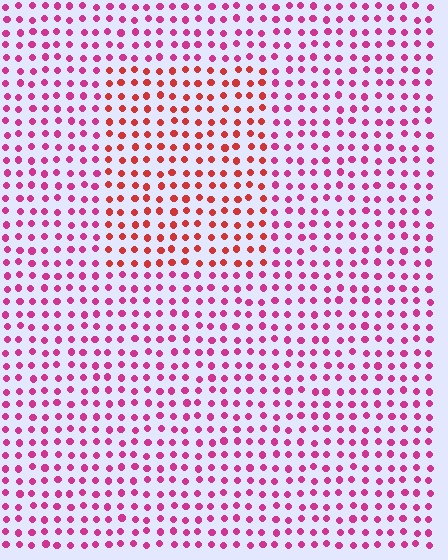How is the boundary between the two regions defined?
The boundary is defined purely by a slight shift in hue (about 35 degrees). Spacing, size, and orientation are identical on both sides.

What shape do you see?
I see a rectangle.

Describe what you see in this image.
The image is filled with small magenta elements in a uniform arrangement. A rectangle-shaped region is visible where the elements are tinted to a slightly different hue, forming a subtle color boundary.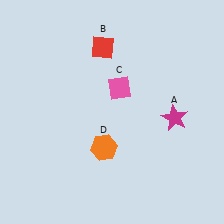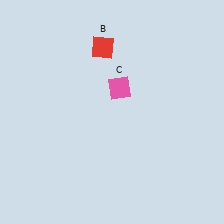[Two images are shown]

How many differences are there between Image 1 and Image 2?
There are 2 differences between the two images.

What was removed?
The magenta star (A), the orange hexagon (D) were removed in Image 2.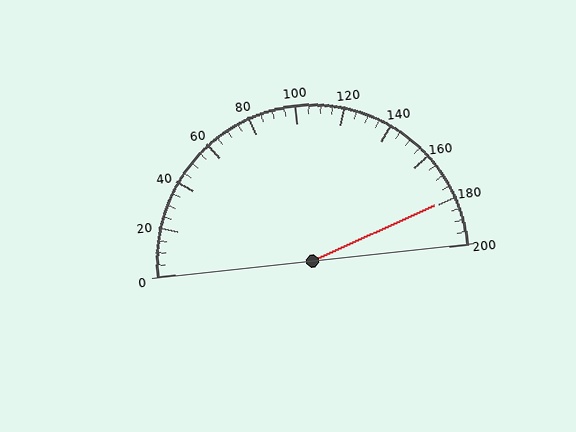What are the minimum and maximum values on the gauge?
The gauge ranges from 0 to 200.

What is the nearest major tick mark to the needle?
The nearest major tick mark is 180.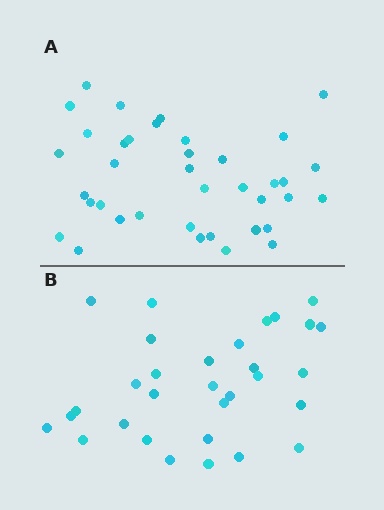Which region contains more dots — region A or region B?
Region A (the top region) has more dots.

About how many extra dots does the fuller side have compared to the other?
Region A has roughly 8 or so more dots than region B.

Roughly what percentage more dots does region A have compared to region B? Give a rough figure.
About 25% more.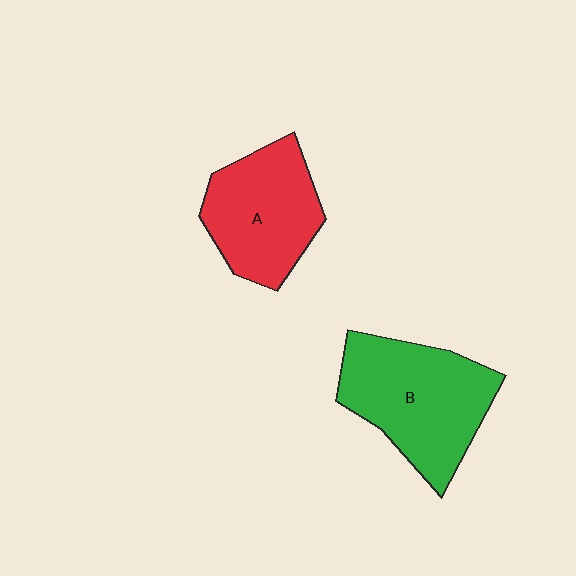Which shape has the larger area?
Shape B (green).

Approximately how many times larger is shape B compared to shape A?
Approximately 1.2 times.